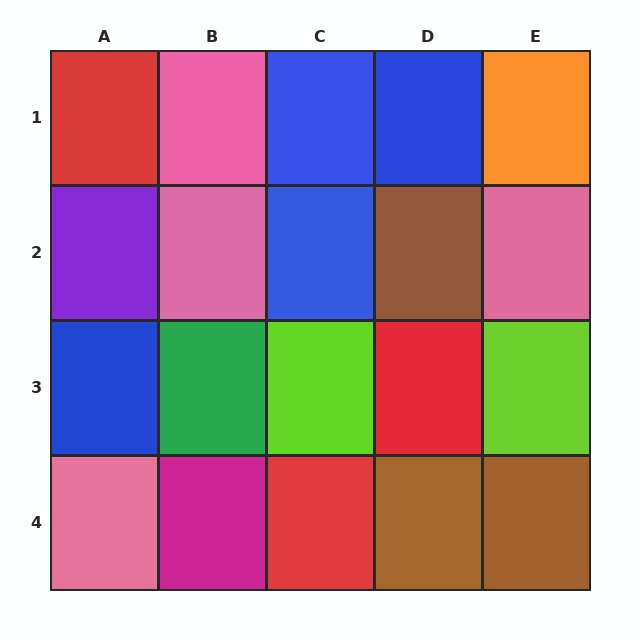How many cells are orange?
1 cell is orange.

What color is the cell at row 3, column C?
Lime.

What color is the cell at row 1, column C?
Blue.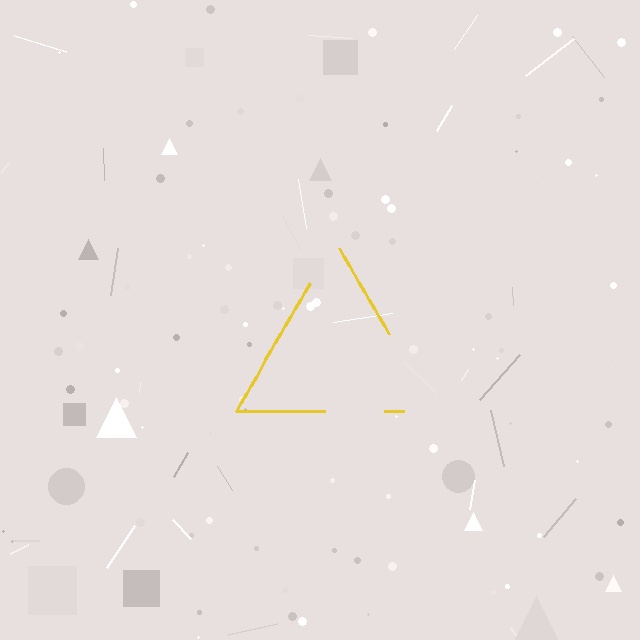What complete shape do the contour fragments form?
The contour fragments form a triangle.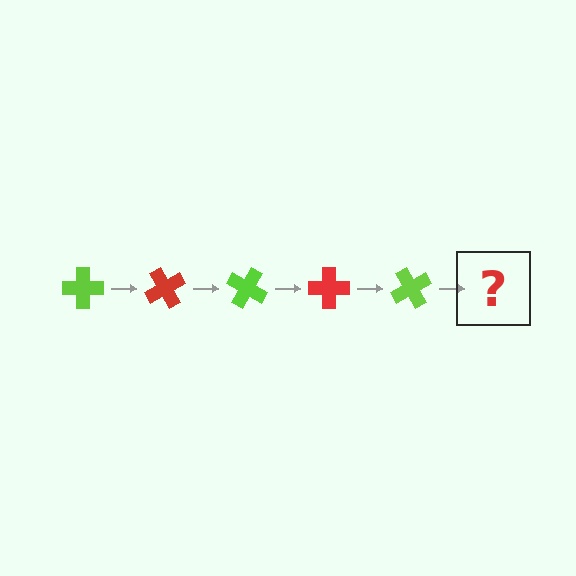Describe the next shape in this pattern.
It should be a red cross, rotated 300 degrees from the start.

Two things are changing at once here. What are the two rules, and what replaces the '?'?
The two rules are that it rotates 60 degrees each step and the color cycles through lime and red. The '?' should be a red cross, rotated 300 degrees from the start.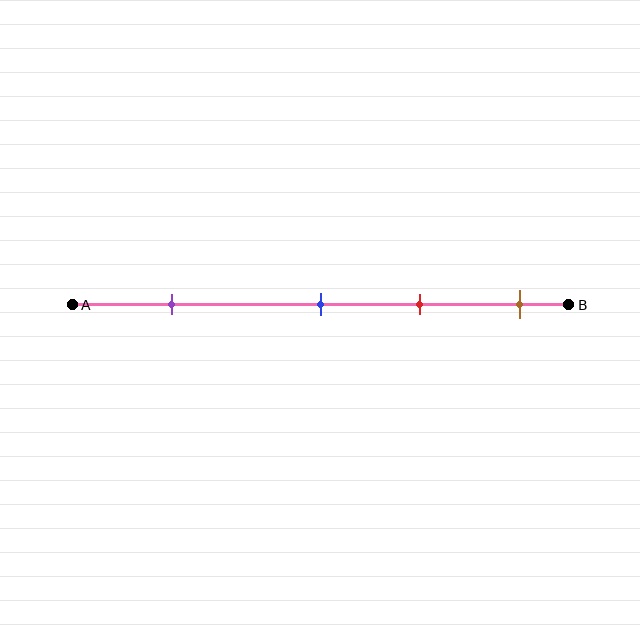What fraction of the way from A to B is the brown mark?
The brown mark is approximately 90% (0.9) of the way from A to B.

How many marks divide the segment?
There are 4 marks dividing the segment.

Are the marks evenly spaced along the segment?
No, the marks are not evenly spaced.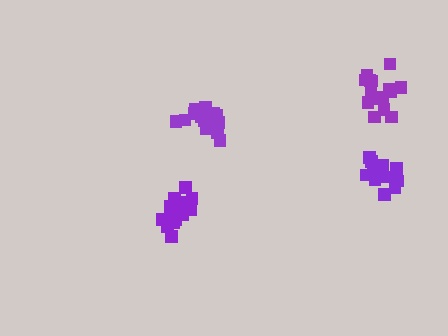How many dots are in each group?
Group 1: 15 dots, Group 2: 18 dots, Group 3: 15 dots, Group 4: 16 dots (64 total).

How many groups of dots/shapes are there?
There are 4 groups.